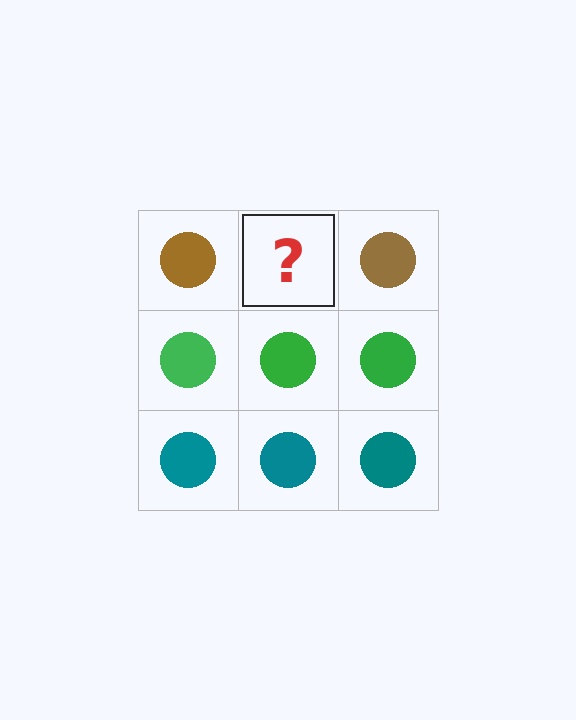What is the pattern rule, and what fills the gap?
The rule is that each row has a consistent color. The gap should be filled with a brown circle.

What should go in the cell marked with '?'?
The missing cell should contain a brown circle.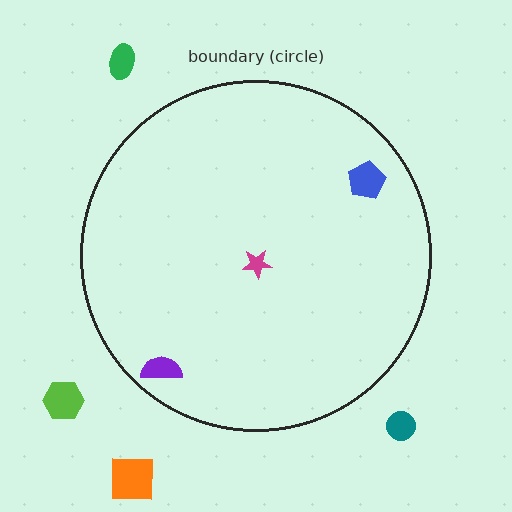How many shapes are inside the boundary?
3 inside, 4 outside.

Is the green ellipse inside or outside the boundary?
Outside.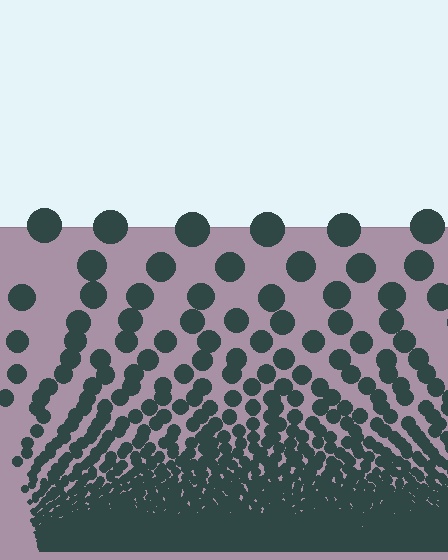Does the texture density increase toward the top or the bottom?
Density increases toward the bottom.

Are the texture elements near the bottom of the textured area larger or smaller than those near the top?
Smaller. The gradient is inverted — elements near the bottom are smaller and denser.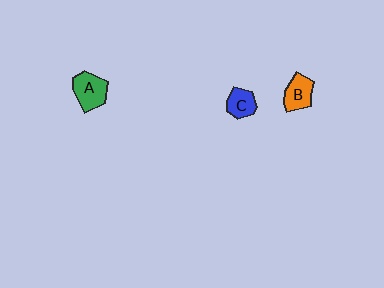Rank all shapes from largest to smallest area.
From largest to smallest: A (green), B (orange), C (blue).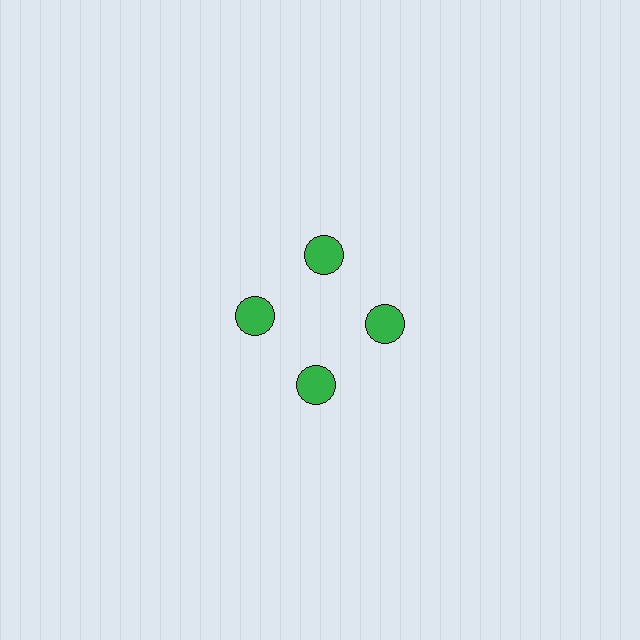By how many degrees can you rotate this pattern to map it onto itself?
The pattern maps onto itself every 90 degrees of rotation.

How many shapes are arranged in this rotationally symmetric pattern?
There are 4 shapes, arranged in 4 groups of 1.